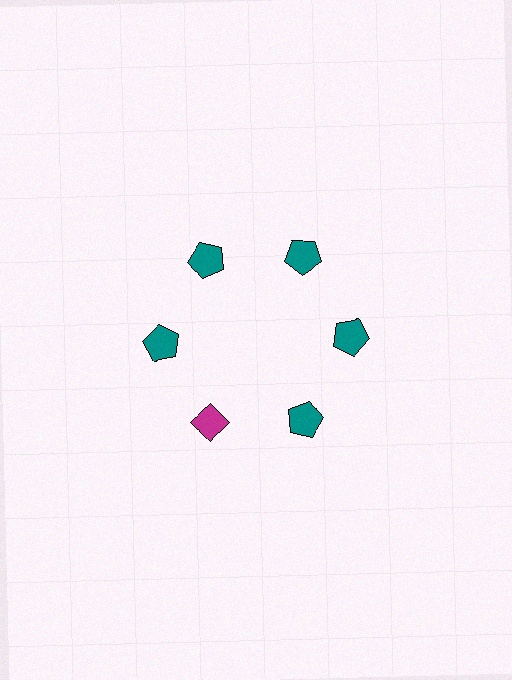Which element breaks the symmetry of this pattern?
The magenta diamond at roughly the 7 o'clock position breaks the symmetry. All other shapes are teal pentagons.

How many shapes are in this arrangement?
There are 6 shapes arranged in a ring pattern.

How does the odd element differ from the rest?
It differs in both color (magenta instead of teal) and shape (diamond instead of pentagon).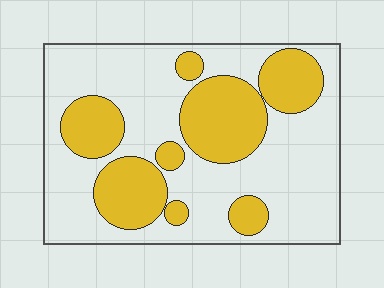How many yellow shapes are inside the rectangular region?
8.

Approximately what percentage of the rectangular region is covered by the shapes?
Approximately 35%.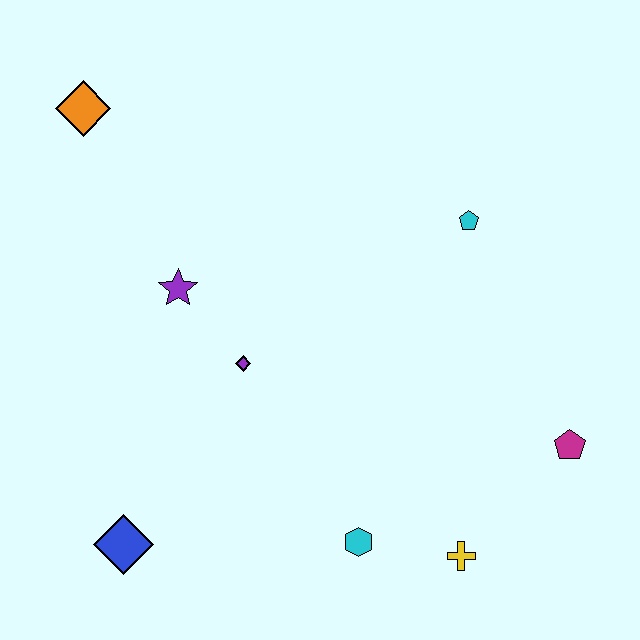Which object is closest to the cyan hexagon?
The yellow cross is closest to the cyan hexagon.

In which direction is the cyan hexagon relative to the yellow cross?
The cyan hexagon is to the left of the yellow cross.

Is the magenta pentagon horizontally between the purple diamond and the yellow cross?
No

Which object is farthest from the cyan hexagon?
The orange diamond is farthest from the cyan hexagon.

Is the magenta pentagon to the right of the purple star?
Yes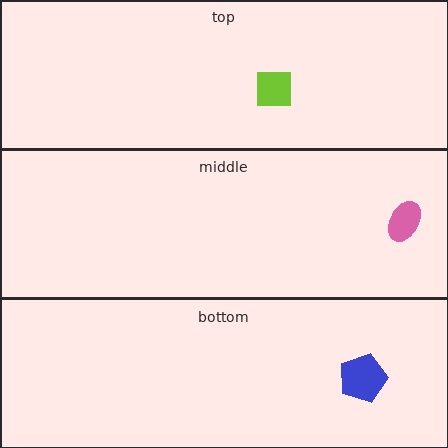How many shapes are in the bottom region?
1.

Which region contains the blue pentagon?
The bottom region.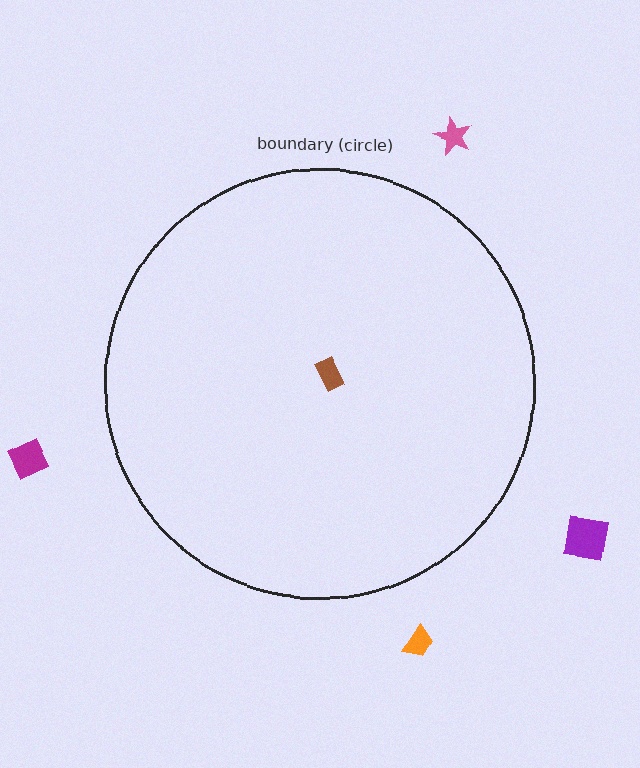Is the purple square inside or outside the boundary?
Outside.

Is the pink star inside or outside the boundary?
Outside.